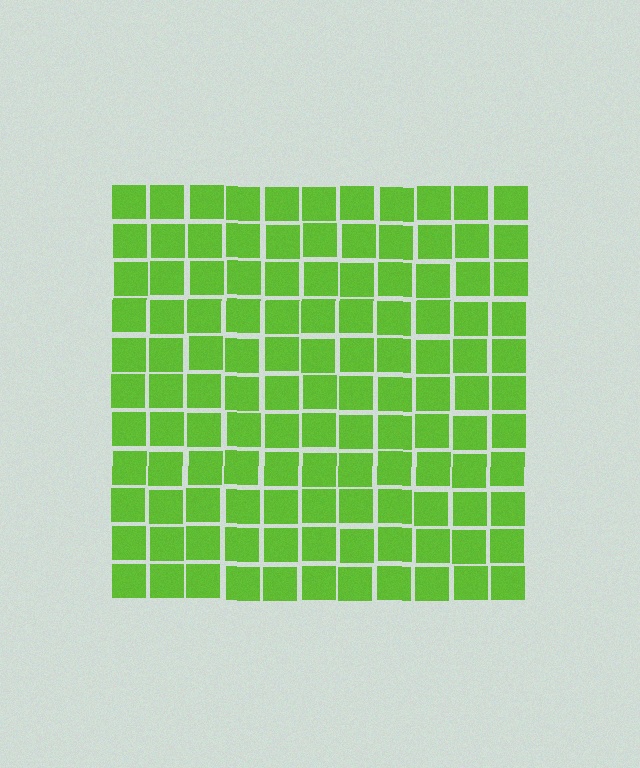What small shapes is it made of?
It is made of small squares.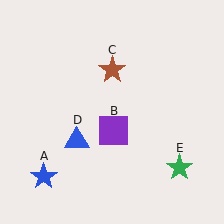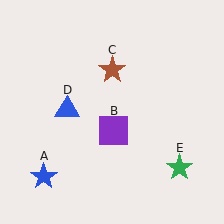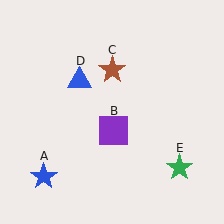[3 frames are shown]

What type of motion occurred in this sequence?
The blue triangle (object D) rotated clockwise around the center of the scene.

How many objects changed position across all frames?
1 object changed position: blue triangle (object D).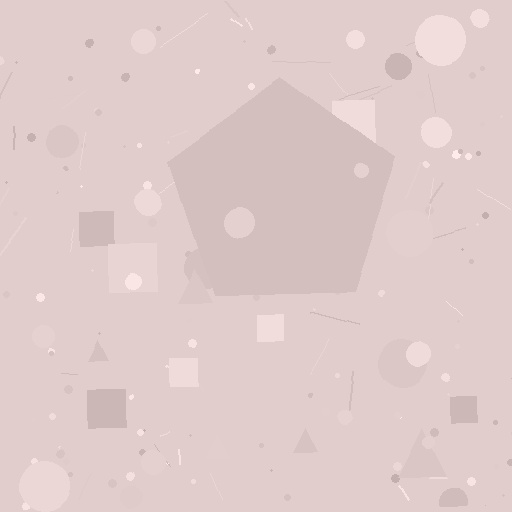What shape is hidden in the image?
A pentagon is hidden in the image.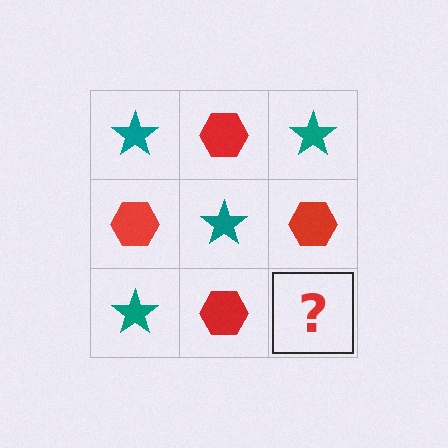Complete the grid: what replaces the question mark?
The question mark should be replaced with a teal star.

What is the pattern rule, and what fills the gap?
The rule is that it alternates teal star and red hexagon in a checkerboard pattern. The gap should be filled with a teal star.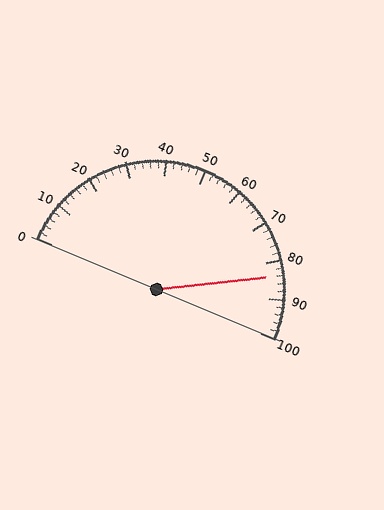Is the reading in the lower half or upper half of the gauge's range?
The reading is in the upper half of the range (0 to 100).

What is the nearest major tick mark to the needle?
The nearest major tick mark is 80.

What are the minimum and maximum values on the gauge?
The gauge ranges from 0 to 100.